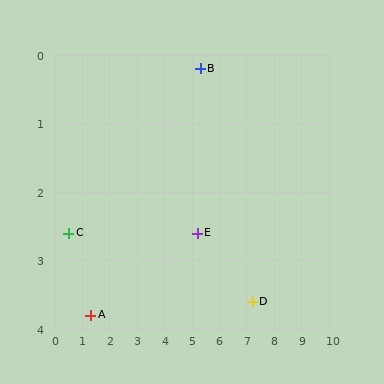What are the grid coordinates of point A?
Point A is at approximately (1.3, 3.8).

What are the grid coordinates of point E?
Point E is at approximately (5.2, 2.6).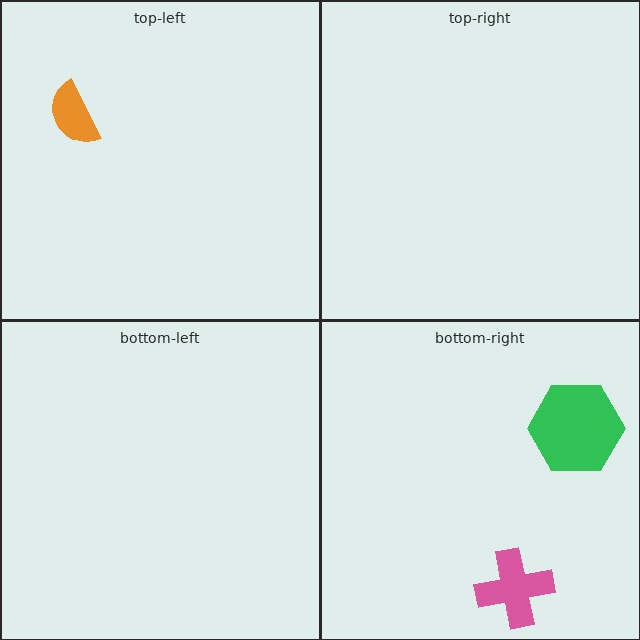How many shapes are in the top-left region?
1.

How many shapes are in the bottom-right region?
2.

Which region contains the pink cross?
The bottom-right region.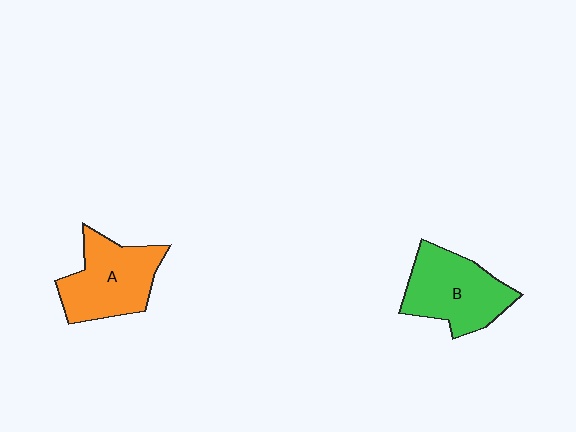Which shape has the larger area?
Shape B (green).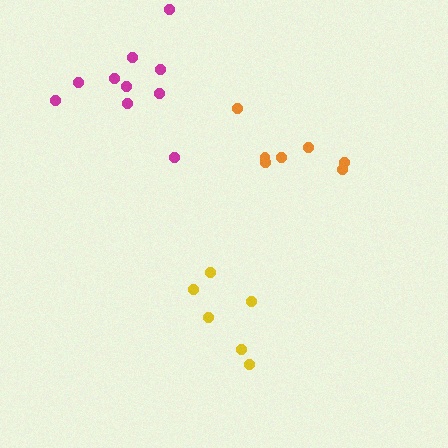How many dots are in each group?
Group 1: 7 dots, Group 2: 6 dots, Group 3: 10 dots (23 total).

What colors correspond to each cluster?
The clusters are colored: orange, yellow, magenta.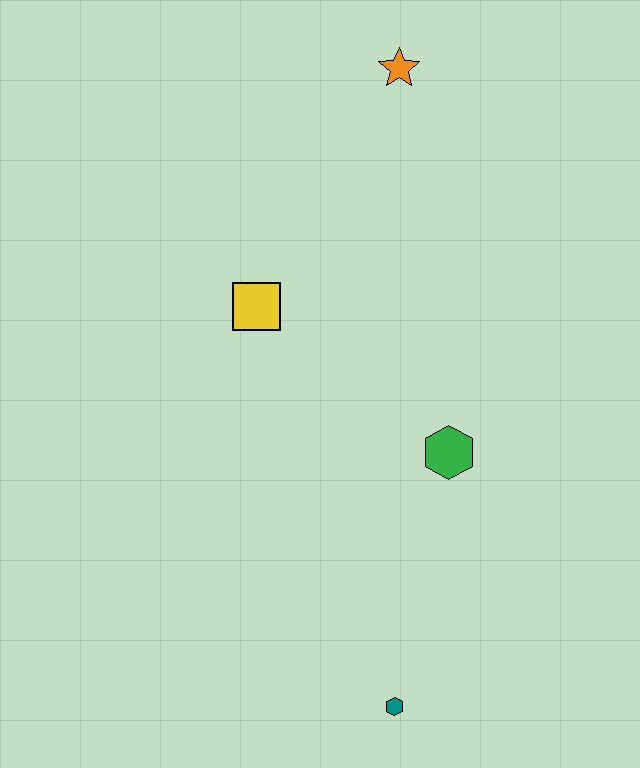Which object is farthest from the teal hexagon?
The orange star is farthest from the teal hexagon.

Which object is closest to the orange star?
The yellow square is closest to the orange star.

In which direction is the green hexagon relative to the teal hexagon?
The green hexagon is above the teal hexagon.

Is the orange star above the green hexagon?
Yes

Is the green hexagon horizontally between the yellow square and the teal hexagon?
No